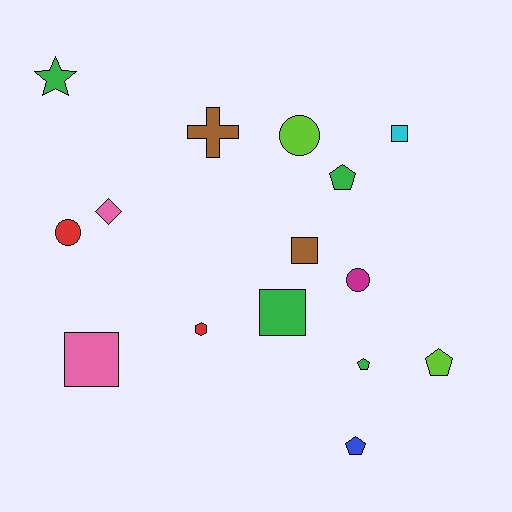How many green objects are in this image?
There are 4 green objects.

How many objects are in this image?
There are 15 objects.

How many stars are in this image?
There is 1 star.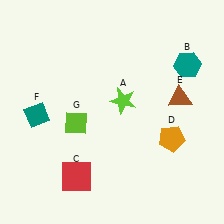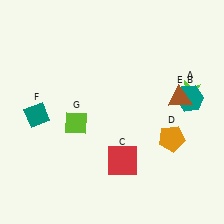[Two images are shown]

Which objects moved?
The objects that moved are: the lime star (A), the teal hexagon (B), the red square (C).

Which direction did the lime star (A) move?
The lime star (A) moved right.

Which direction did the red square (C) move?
The red square (C) moved right.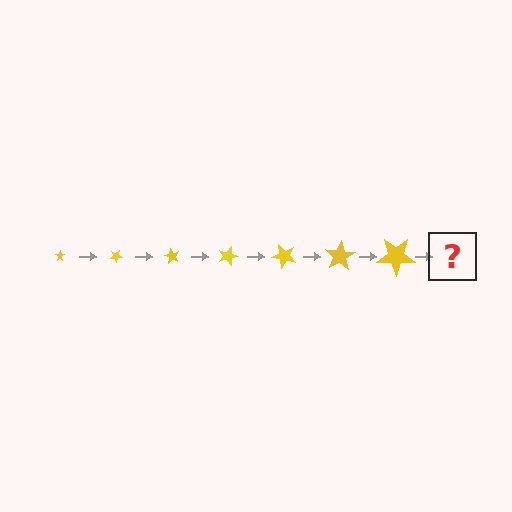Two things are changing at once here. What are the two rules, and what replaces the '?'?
The two rules are that the star grows larger each step and it rotates 30 degrees each step. The '?' should be a star, larger than the previous one and rotated 210 degrees from the start.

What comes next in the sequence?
The next element should be a star, larger than the previous one and rotated 210 degrees from the start.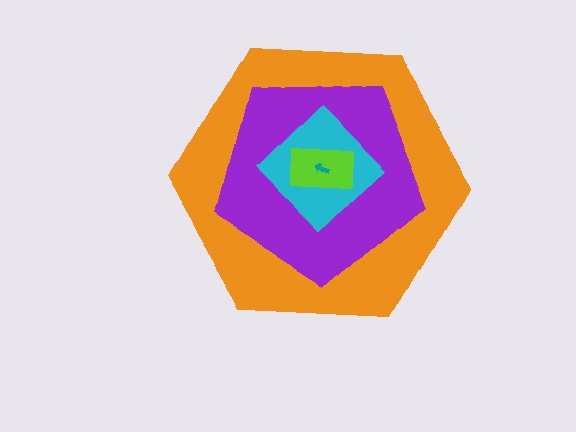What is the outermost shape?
The orange hexagon.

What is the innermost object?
The teal arrow.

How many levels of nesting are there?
5.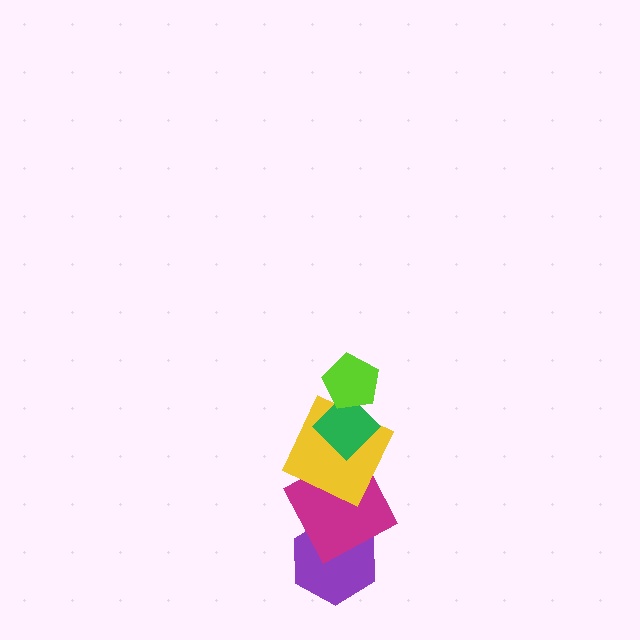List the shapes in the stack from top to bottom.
From top to bottom: the lime pentagon, the green diamond, the yellow square, the magenta square, the purple hexagon.